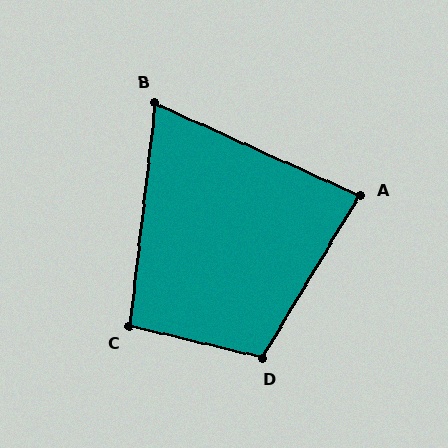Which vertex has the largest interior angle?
D, at approximately 108 degrees.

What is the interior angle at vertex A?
Approximately 83 degrees (acute).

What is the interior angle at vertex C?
Approximately 97 degrees (obtuse).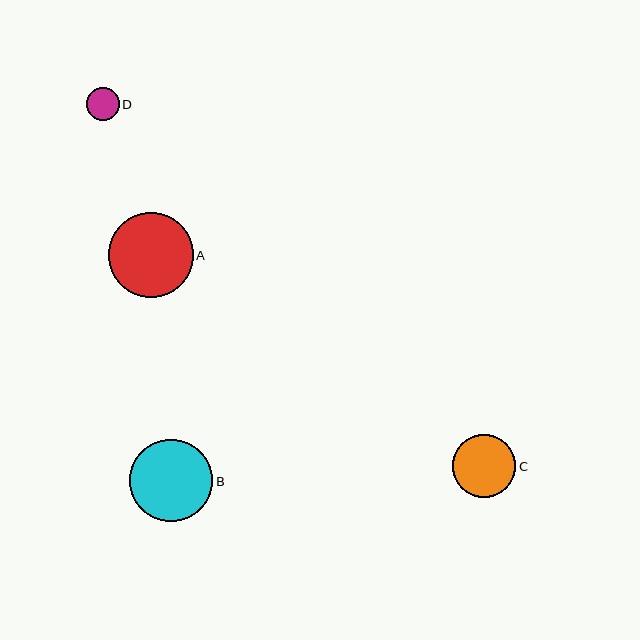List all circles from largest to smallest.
From largest to smallest: A, B, C, D.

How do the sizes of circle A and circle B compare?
Circle A and circle B are approximately the same size.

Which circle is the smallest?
Circle D is the smallest with a size of approximately 33 pixels.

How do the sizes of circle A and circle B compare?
Circle A and circle B are approximately the same size.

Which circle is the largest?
Circle A is the largest with a size of approximately 85 pixels.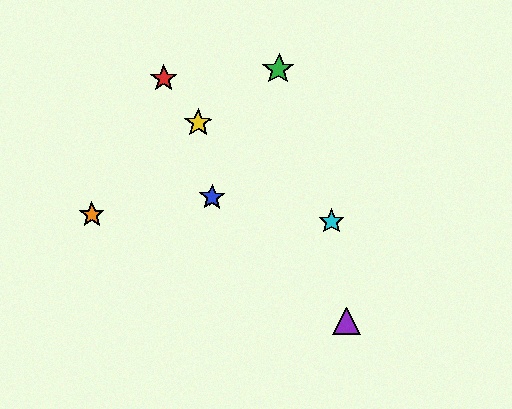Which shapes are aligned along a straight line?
The red star, the yellow star, the purple triangle are aligned along a straight line.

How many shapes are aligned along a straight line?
3 shapes (the red star, the yellow star, the purple triangle) are aligned along a straight line.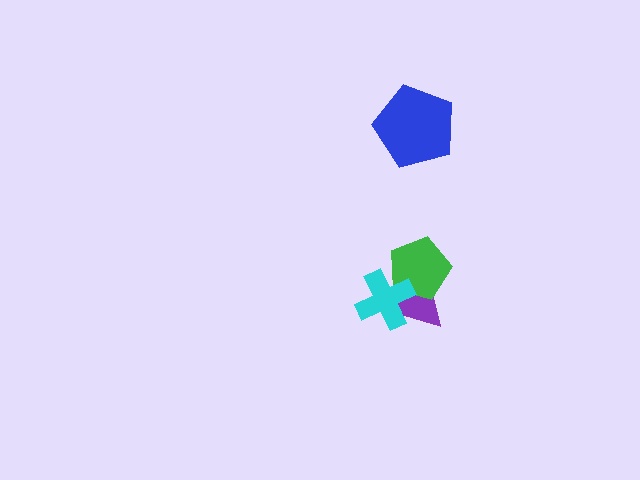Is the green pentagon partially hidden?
Yes, it is partially covered by another shape.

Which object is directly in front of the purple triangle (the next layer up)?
The green pentagon is directly in front of the purple triangle.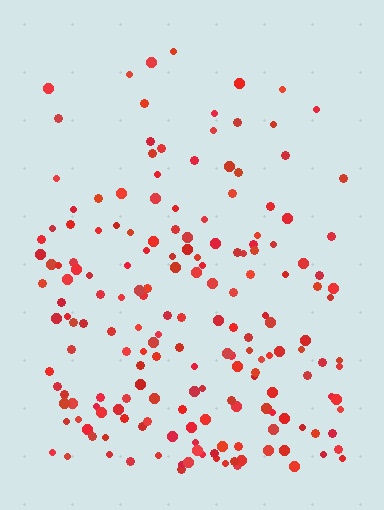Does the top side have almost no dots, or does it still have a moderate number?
Still a moderate number, just noticeably fewer than the bottom.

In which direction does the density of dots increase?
From top to bottom, with the bottom side densest.